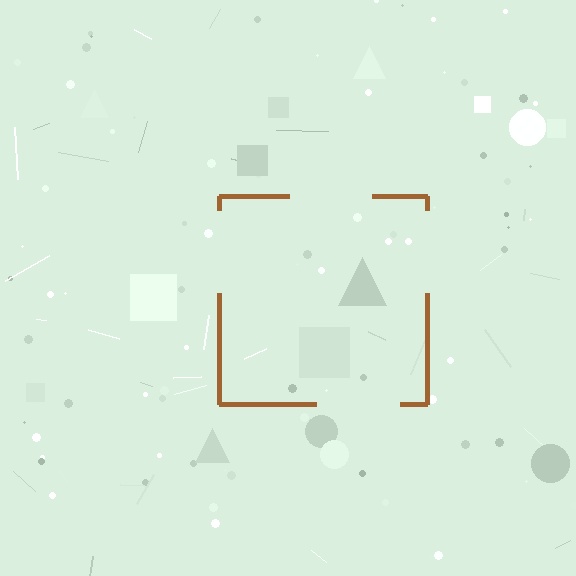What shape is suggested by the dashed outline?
The dashed outline suggests a square.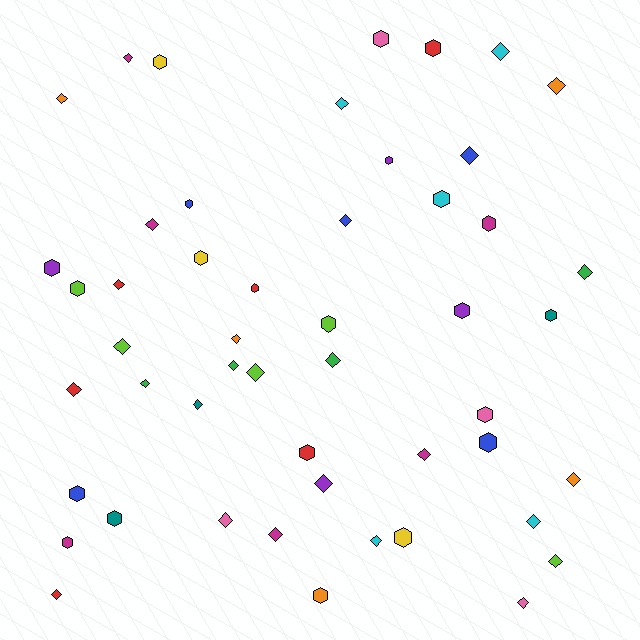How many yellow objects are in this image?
There are 3 yellow objects.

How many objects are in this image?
There are 50 objects.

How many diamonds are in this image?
There are 28 diamonds.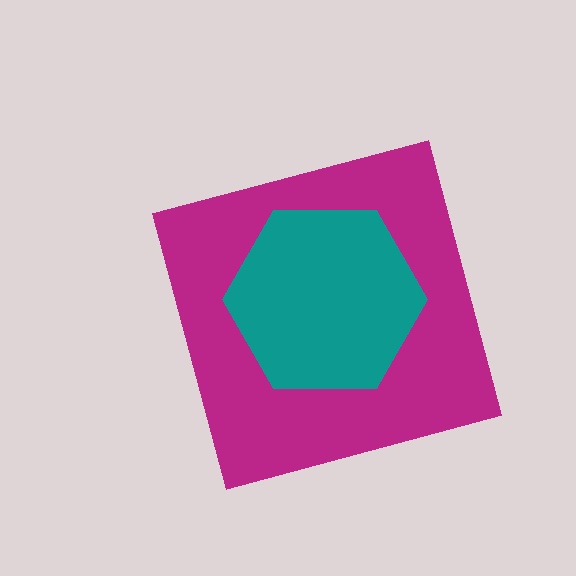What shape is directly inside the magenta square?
The teal hexagon.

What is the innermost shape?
The teal hexagon.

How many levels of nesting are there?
2.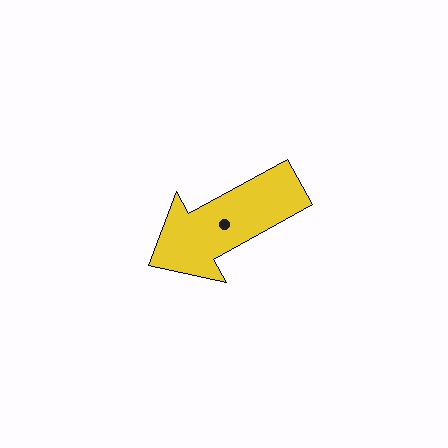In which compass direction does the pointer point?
Southwest.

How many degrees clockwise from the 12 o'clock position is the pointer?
Approximately 241 degrees.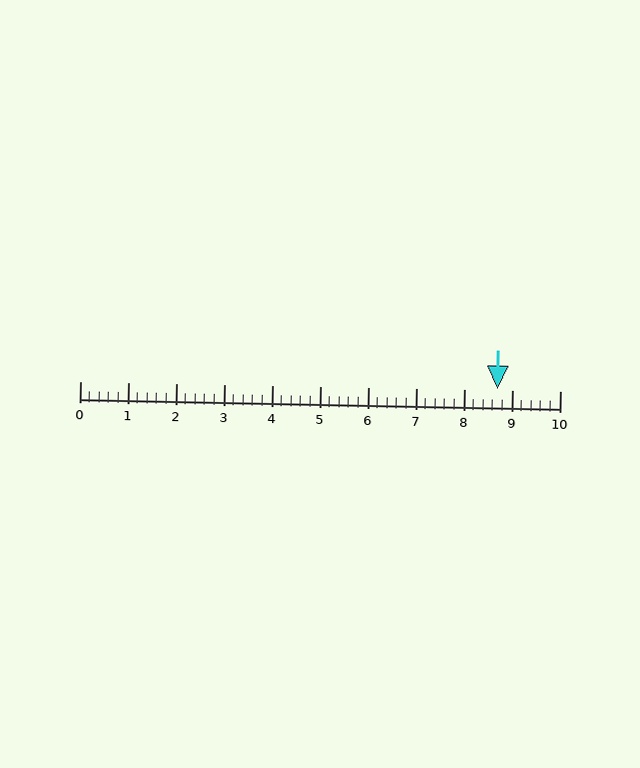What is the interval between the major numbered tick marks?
The major tick marks are spaced 1 units apart.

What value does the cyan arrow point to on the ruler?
The cyan arrow points to approximately 8.7.